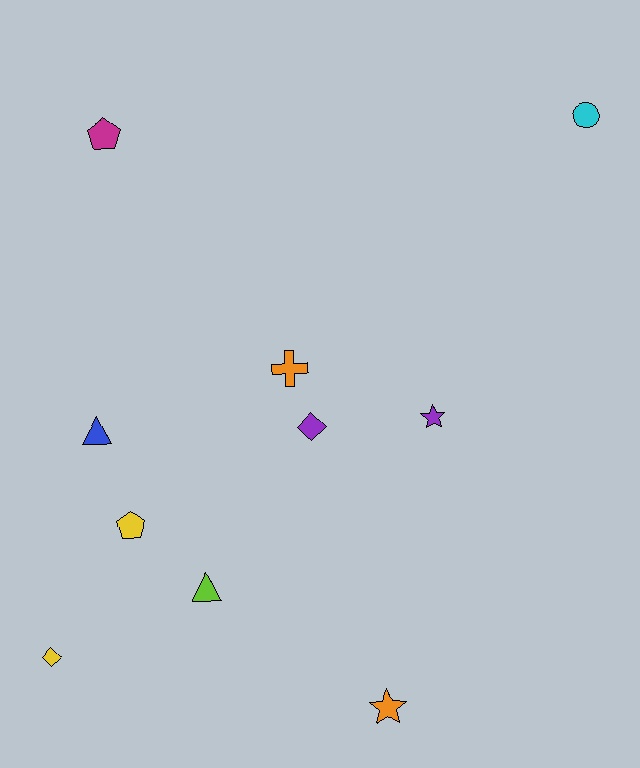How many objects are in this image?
There are 10 objects.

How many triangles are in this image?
There are 2 triangles.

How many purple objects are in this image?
There are 2 purple objects.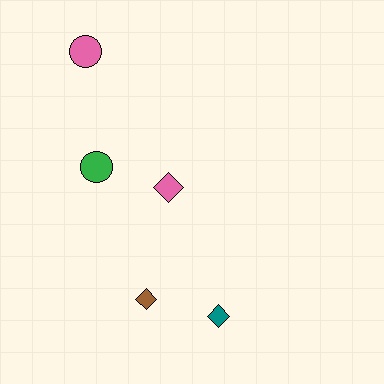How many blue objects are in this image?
There are no blue objects.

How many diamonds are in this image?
There are 3 diamonds.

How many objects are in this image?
There are 5 objects.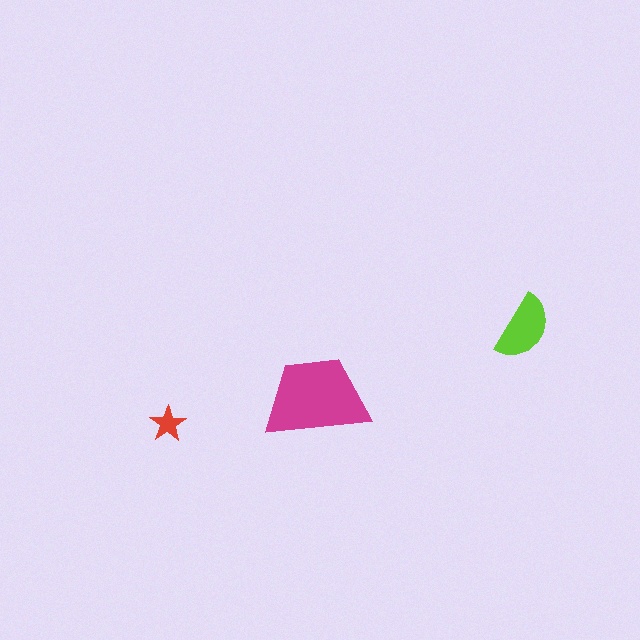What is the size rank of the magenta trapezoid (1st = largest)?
1st.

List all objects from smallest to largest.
The red star, the lime semicircle, the magenta trapezoid.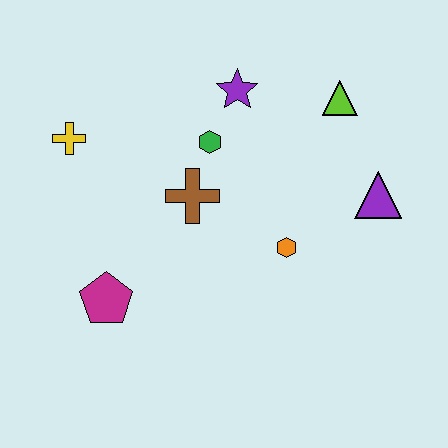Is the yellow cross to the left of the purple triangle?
Yes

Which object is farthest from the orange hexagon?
The yellow cross is farthest from the orange hexagon.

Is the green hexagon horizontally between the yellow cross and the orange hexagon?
Yes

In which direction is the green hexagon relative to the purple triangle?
The green hexagon is to the left of the purple triangle.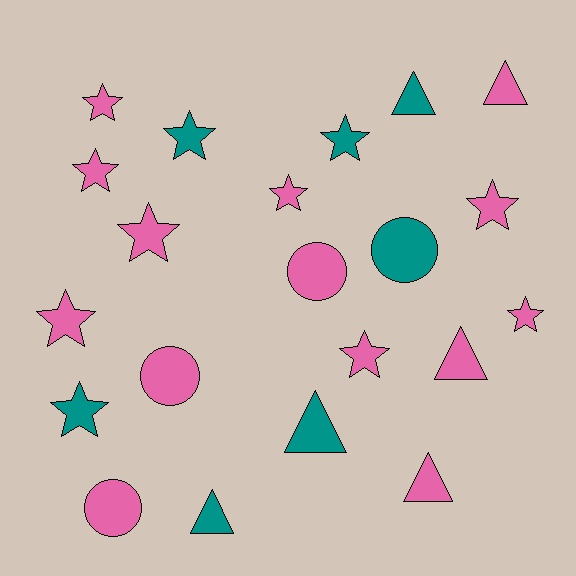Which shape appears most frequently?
Star, with 11 objects.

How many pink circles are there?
There are 3 pink circles.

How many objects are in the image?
There are 21 objects.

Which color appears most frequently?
Pink, with 14 objects.